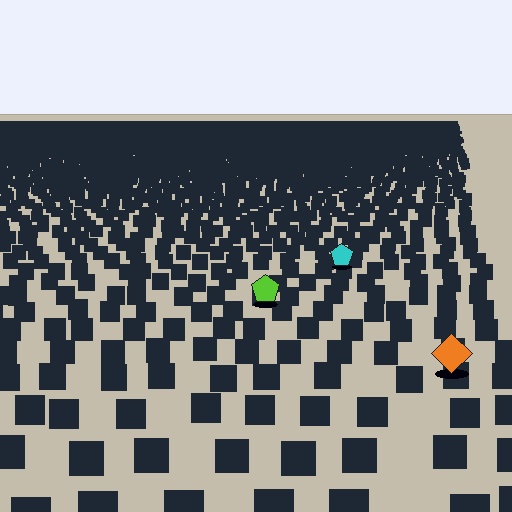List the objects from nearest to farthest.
From nearest to farthest: the orange diamond, the lime pentagon, the cyan pentagon.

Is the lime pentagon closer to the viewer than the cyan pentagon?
Yes. The lime pentagon is closer — you can tell from the texture gradient: the ground texture is coarser near it.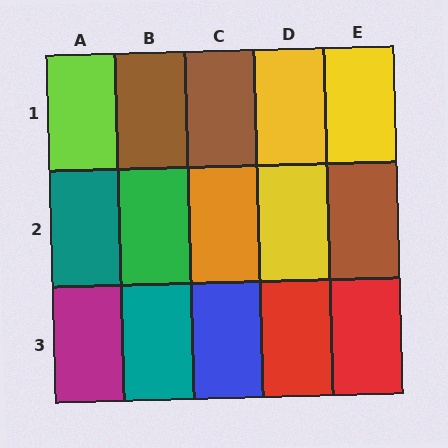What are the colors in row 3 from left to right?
Magenta, teal, blue, red, red.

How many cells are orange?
1 cell is orange.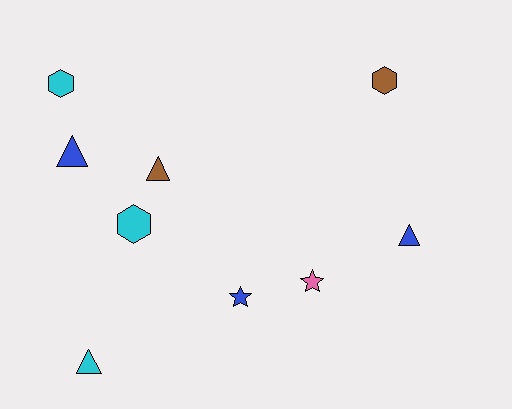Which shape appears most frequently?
Triangle, with 4 objects.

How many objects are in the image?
There are 9 objects.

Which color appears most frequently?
Cyan, with 3 objects.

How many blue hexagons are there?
There are no blue hexagons.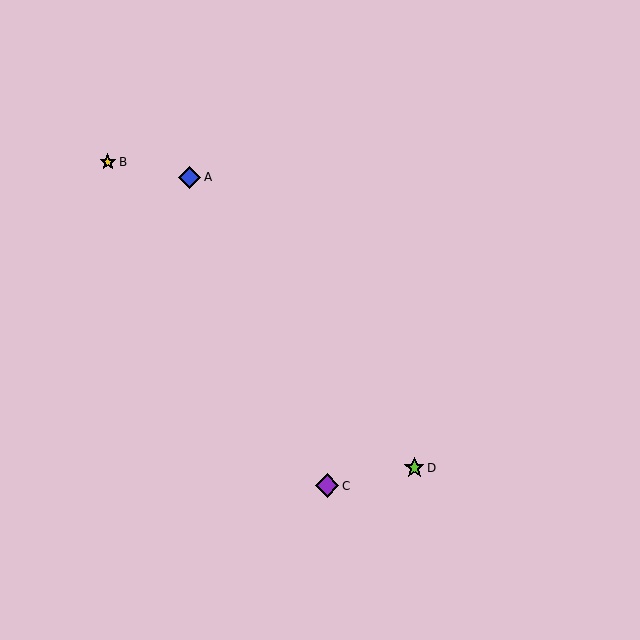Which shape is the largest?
The purple diamond (labeled C) is the largest.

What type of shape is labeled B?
Shape B is a yellow star.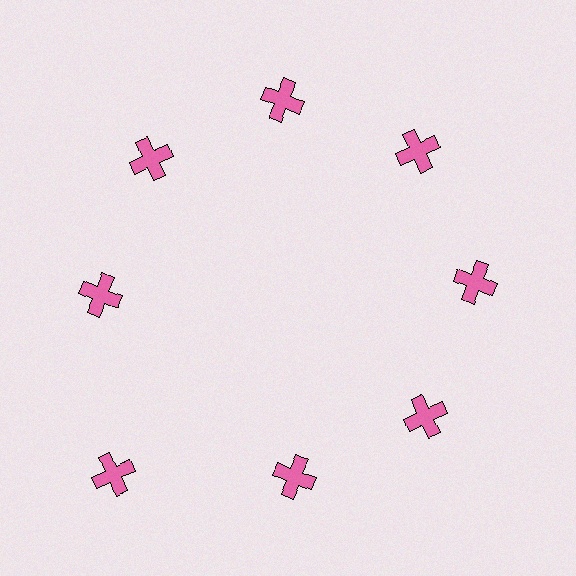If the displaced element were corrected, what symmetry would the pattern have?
It would have 8-fold rotational symmetry — the pattern would map onto itself every 45 degrees.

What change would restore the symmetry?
The symmetry would be restored by moving it inward, back onto the ring so that all 8 crosses sit at equal angles and equal distance from the center.